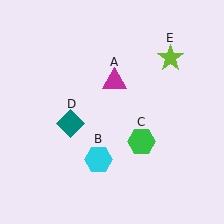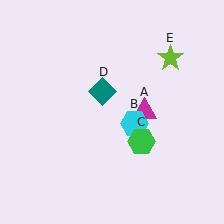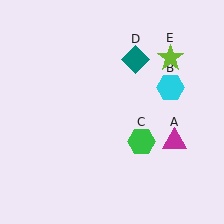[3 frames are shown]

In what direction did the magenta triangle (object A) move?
The magenta triangle (object A) moved down and to the right.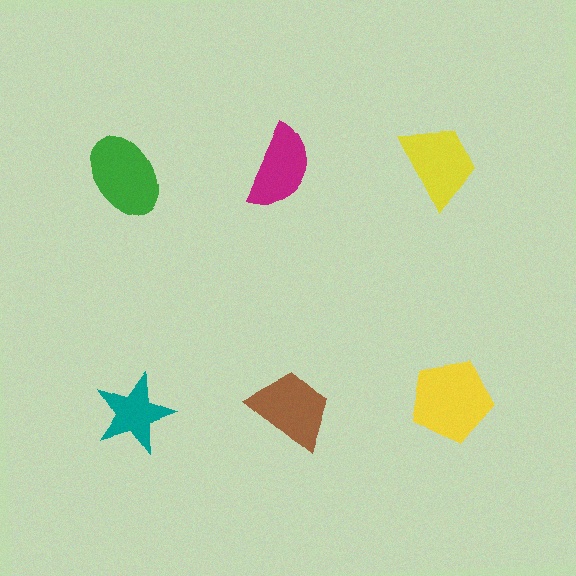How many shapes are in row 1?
3 shapes.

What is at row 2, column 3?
A yellow pentagon.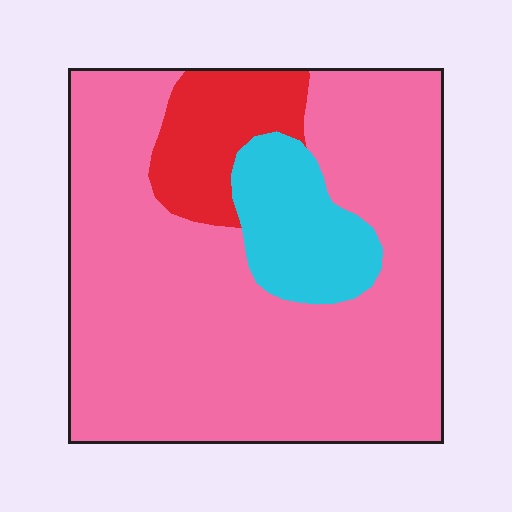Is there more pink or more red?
Pink.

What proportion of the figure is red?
Red covers roughly 10% of the figure.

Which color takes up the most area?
Pink, at roughly 75%.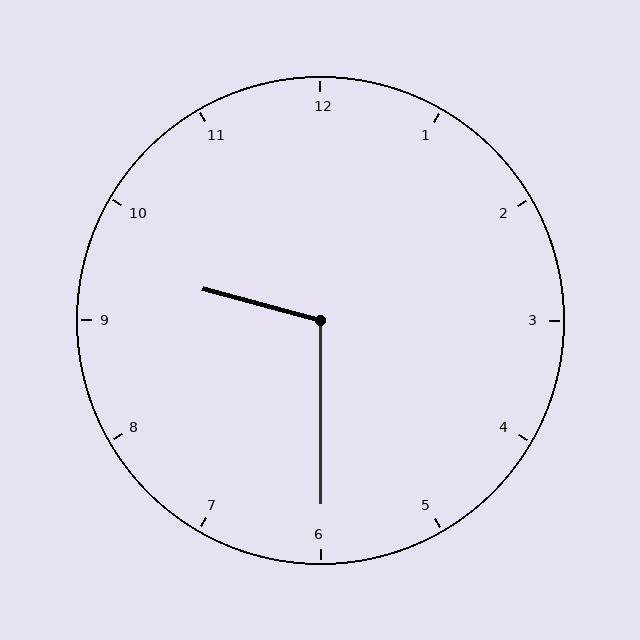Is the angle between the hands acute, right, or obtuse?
It is obtuse.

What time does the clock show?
9:30.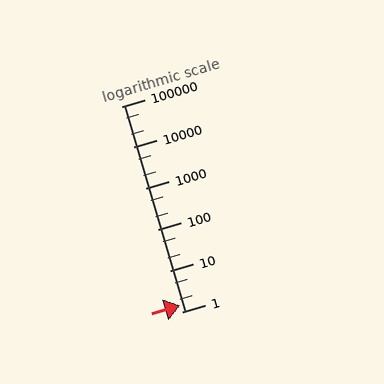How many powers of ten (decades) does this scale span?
The scale spans 5 decades, from 1 to 100000.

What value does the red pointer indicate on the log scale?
The pointer indicates approximately 1.4.